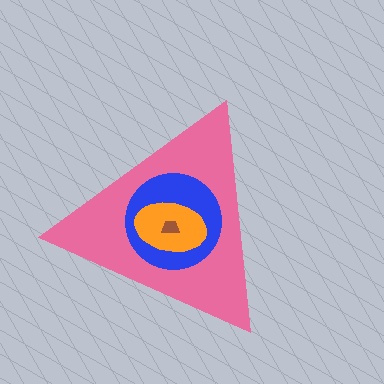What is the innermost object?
The brown trapezoid.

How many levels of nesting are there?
4.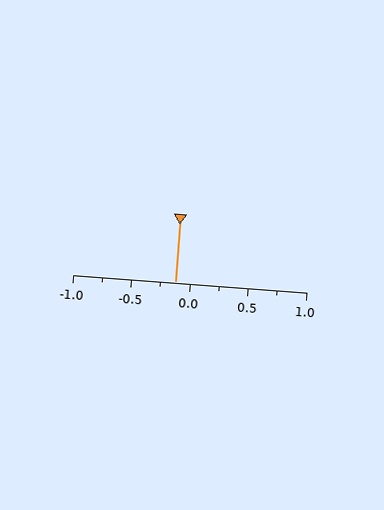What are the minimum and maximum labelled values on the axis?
The axis runs from -1.0 to 1.0.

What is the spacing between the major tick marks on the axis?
The major ticks are spaced 0.5 apart.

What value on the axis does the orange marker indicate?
The marker indicates approximately -0.12.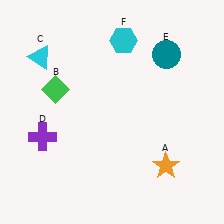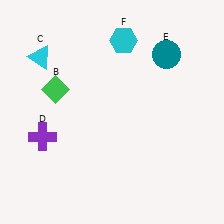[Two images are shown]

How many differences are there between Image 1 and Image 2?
There is 1 difference between the two images.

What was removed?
The orange star (A) was removed in Image 2.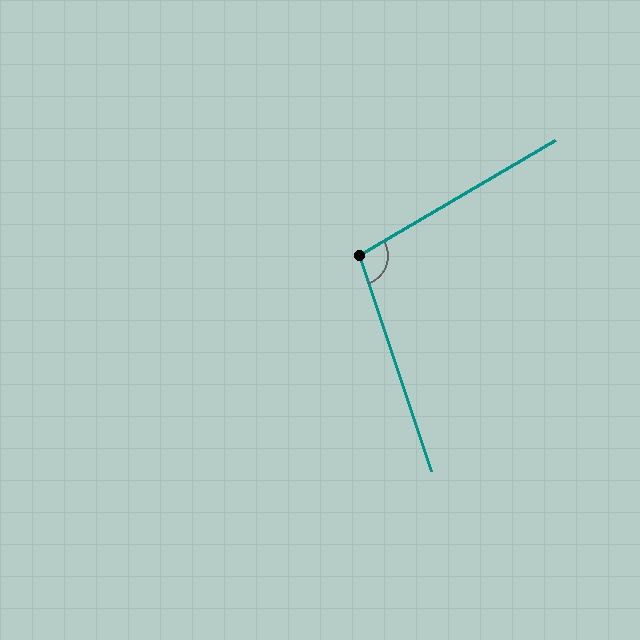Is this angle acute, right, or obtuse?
It is obtuse.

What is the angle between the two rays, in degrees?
Approximately 102 degrees.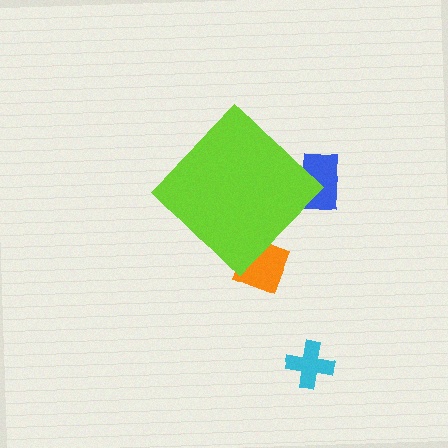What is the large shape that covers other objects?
A lime diamond.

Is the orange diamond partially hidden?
Yes, the orange diamond is partially hidden behind the lime diamond.